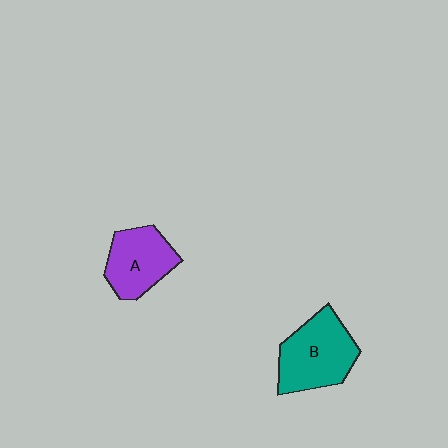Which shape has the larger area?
Shape B (teal).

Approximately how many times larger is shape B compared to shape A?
Approximately 1.3 times.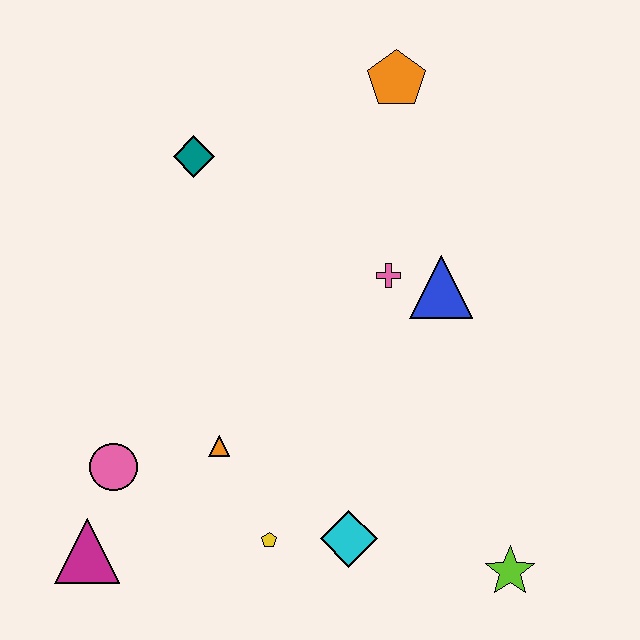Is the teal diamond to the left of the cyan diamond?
Yes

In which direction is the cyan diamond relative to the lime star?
The cyan diamond is to the left of the lime star.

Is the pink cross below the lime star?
No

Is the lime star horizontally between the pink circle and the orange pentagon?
No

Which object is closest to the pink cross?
The blue triangle is closest to the pink cross.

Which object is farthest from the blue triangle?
The magenta triangle is farthest from the blue triangle.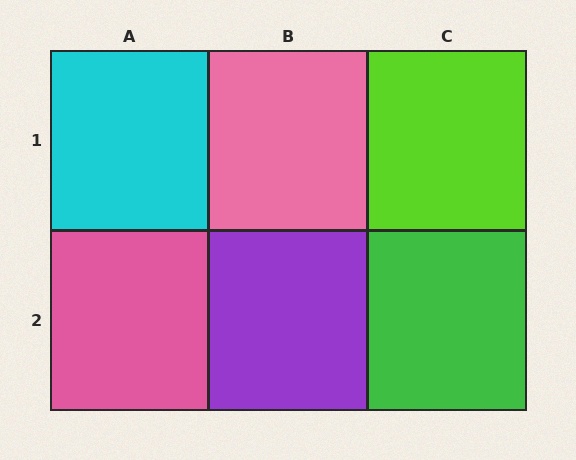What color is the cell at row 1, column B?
Pink.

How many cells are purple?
1 cell is purple.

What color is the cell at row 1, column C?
Lime.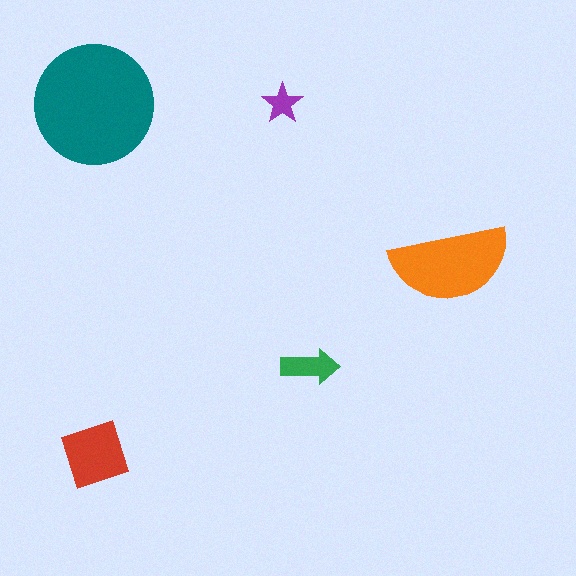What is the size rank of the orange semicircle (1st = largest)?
2nd.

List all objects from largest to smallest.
The teal circle, the orange semicircle, the red square, the green arrow, the purple star.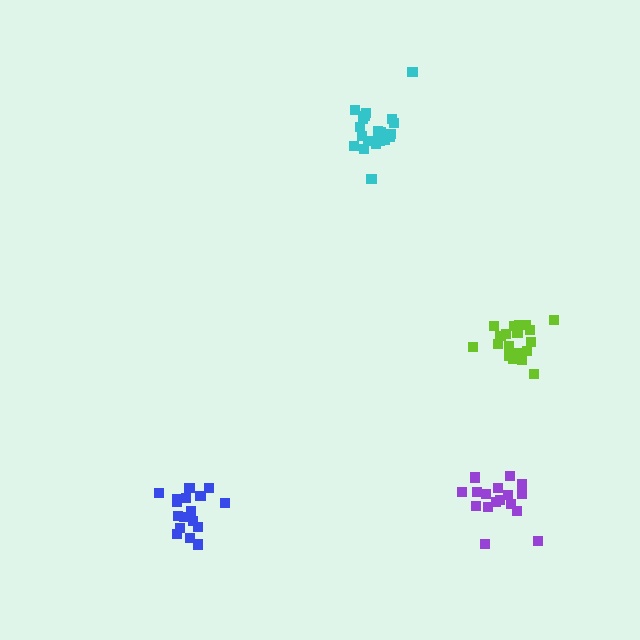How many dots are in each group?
Group 1: 17 dots, Group 2: 21 dots, Group 3: 19 dots, Group 4: 17 dots (74 total).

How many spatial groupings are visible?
There are 4 spatial groupings.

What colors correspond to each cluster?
The clusters are colored: blue, cyan, lime, purple.